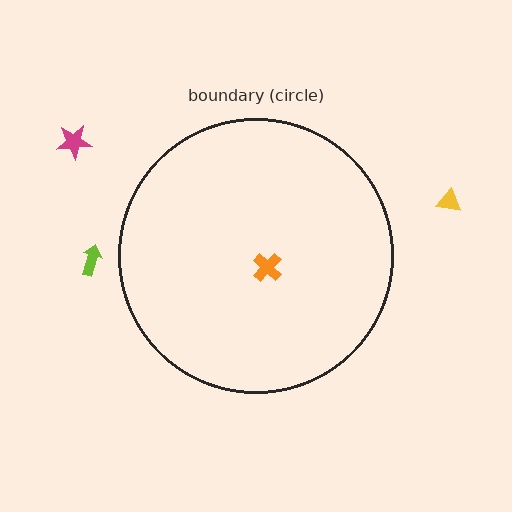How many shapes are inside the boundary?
1 inside, 3 outside.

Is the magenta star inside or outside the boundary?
Outside.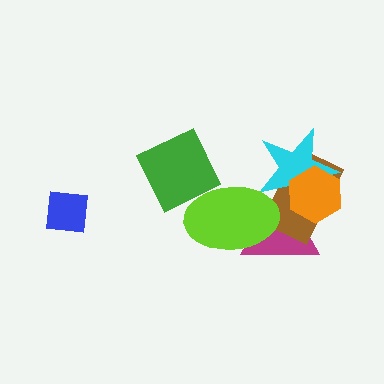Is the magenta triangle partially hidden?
Yes, it is partially covered by another shape.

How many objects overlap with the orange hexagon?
3 objects overlap with the orange hexagon.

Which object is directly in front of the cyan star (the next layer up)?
The lime ellipse is directly in front of the cyan star.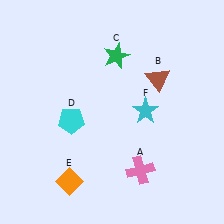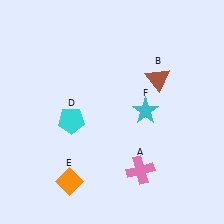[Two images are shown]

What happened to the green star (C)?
The green star (C) was removed in Image 2. It was in the top-right area of Image 1.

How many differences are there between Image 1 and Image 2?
There is 1 difference between the two images.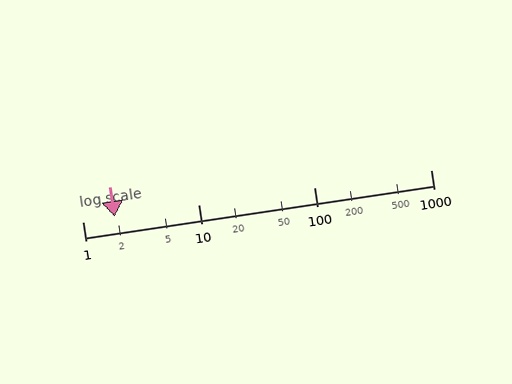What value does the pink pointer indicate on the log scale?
The pointer indicates approximately 1.9.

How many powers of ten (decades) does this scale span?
The scale spans 3 decades, from 1 to 1000.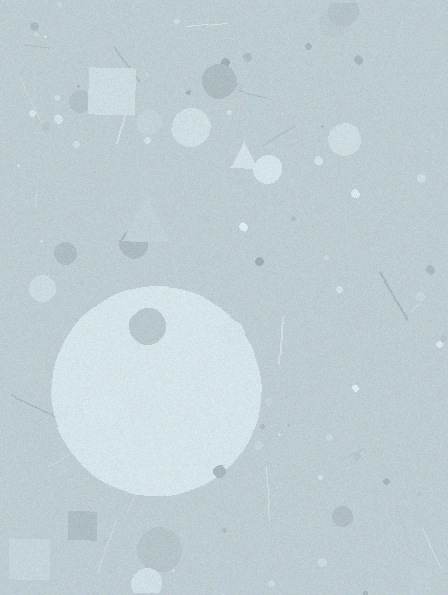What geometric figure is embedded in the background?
A circle is embedded in the background.